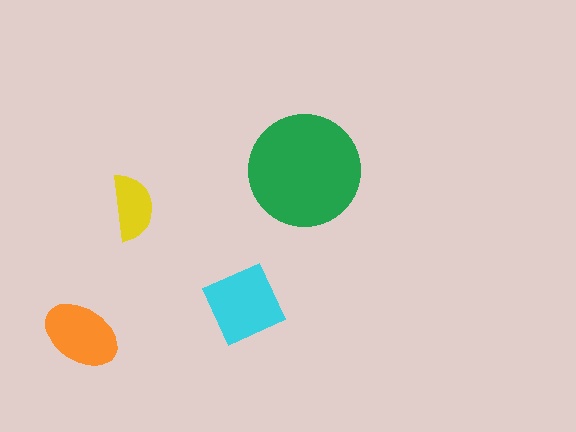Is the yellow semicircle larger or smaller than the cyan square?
Smaller.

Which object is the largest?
The green circle.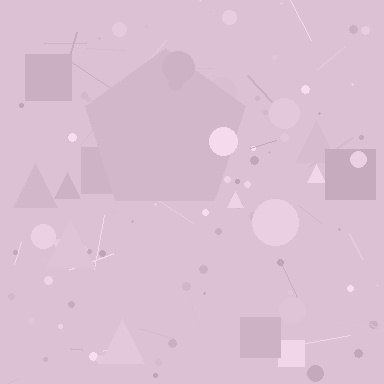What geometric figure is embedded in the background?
A pentagon is embedded in the background.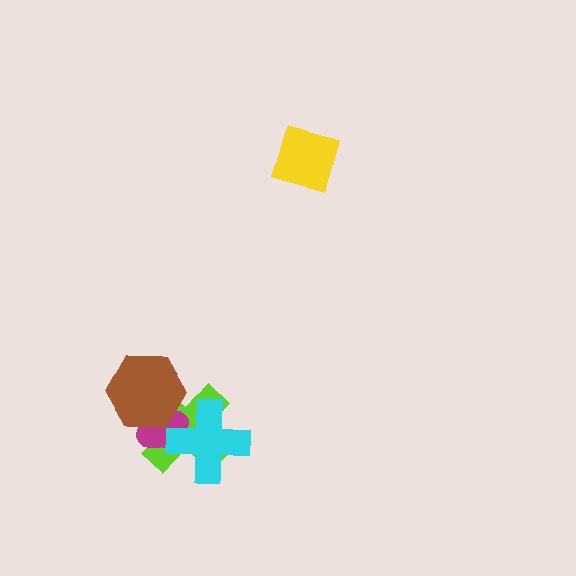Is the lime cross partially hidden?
Yes, it is partially covered by another shape.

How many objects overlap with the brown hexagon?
2 objects overlap with the brown hexagon.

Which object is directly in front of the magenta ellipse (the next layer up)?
The brown hexagon is directly in front of the magenta ellipse.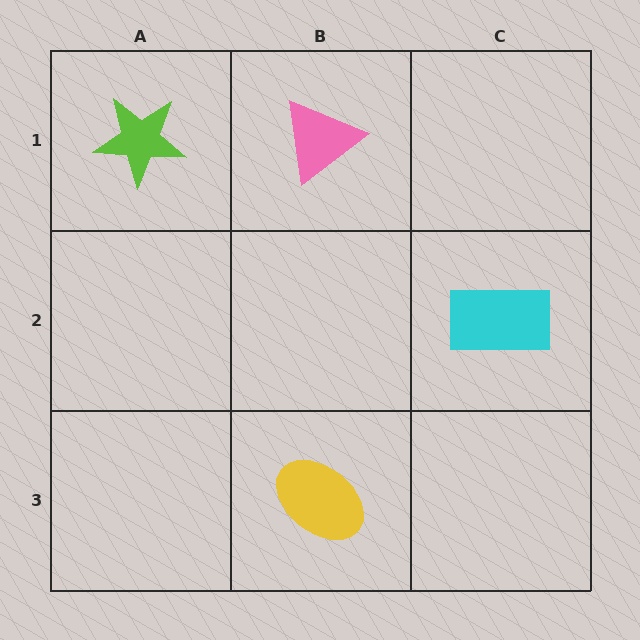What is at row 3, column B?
A yellow ellipse.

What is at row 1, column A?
A lime star.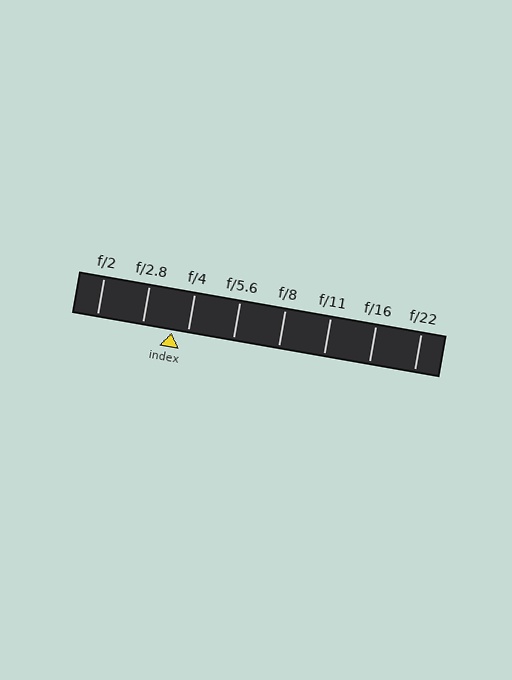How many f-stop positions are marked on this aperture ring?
There are 8 f-stop positions marked.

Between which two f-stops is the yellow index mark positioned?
The index mark is between f/2.8 and f/4.